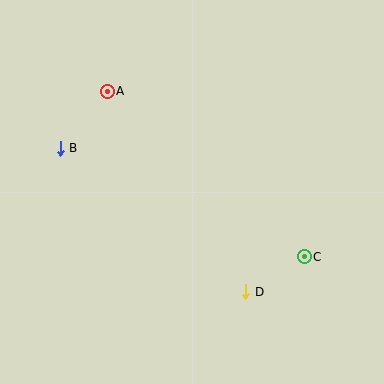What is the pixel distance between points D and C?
The distance between D and C is 68 pixels.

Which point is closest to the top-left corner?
Point A is closest to the top-left corner.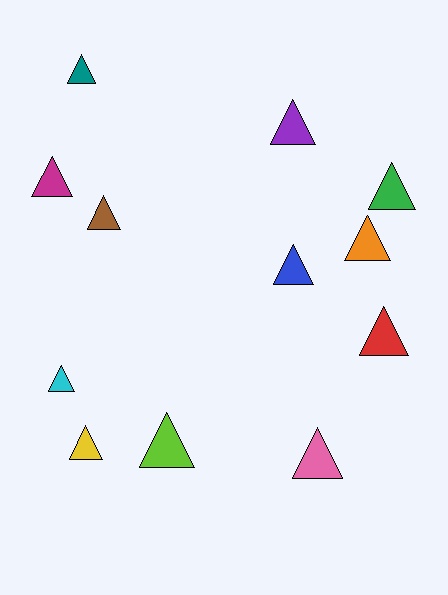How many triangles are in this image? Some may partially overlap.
There are 12 triangles.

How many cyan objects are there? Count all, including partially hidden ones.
There is 1 cyan object.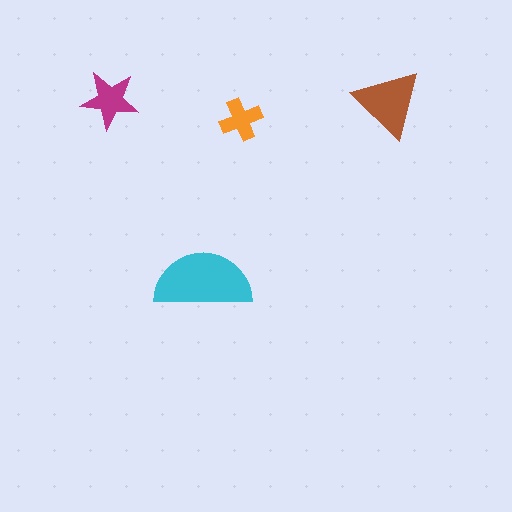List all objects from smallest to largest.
The orange cross, the magenta star, the brown triangle, the cyan semicircle.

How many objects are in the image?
There are 4 objects in the image.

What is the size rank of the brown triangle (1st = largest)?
2nd.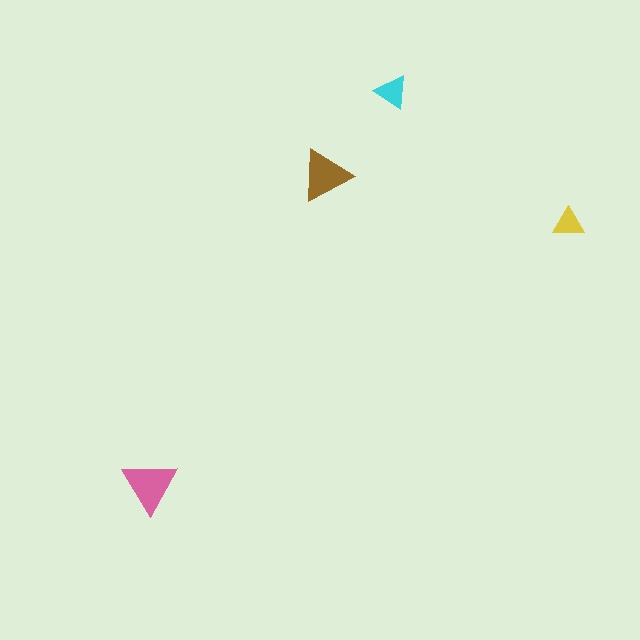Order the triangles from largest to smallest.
the pink one, the brown one, the cyan one, the yellow one.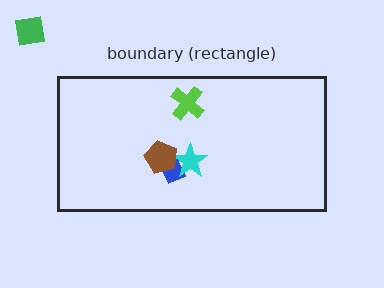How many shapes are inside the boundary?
4 inside, 1 outside.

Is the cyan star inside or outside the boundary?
Inside.